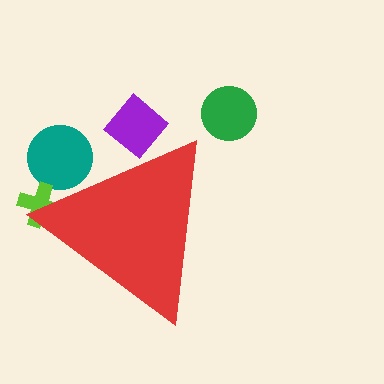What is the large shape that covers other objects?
A red triangle.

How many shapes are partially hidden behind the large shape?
4 shapes are partially hidden.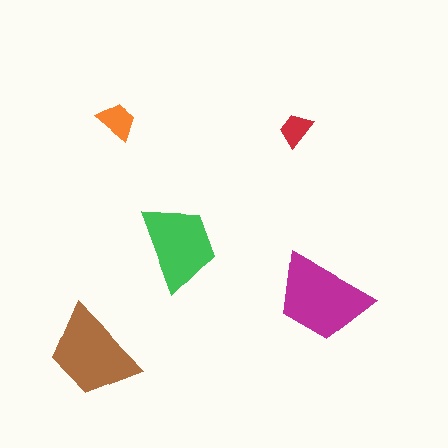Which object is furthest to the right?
The magenta trapezoid is rightmost.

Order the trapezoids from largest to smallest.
the magenta one, the brown one, the green one, the orange one, the red one.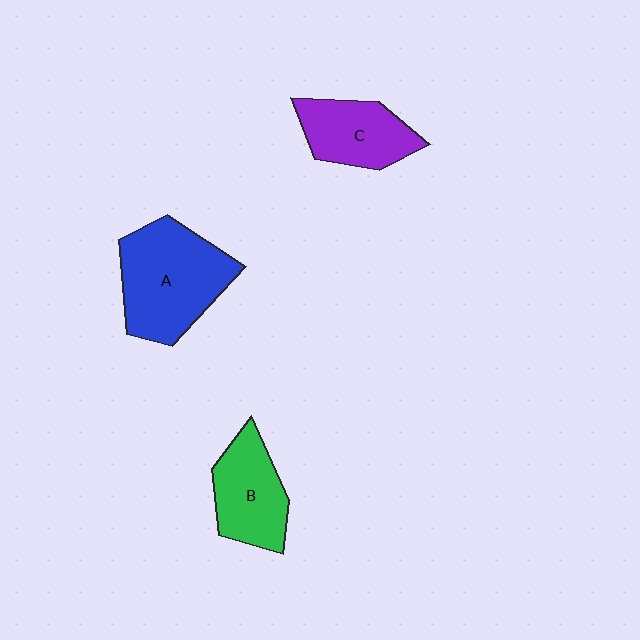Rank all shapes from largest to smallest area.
From largest to smallest: A (blue), B (green), C (purple).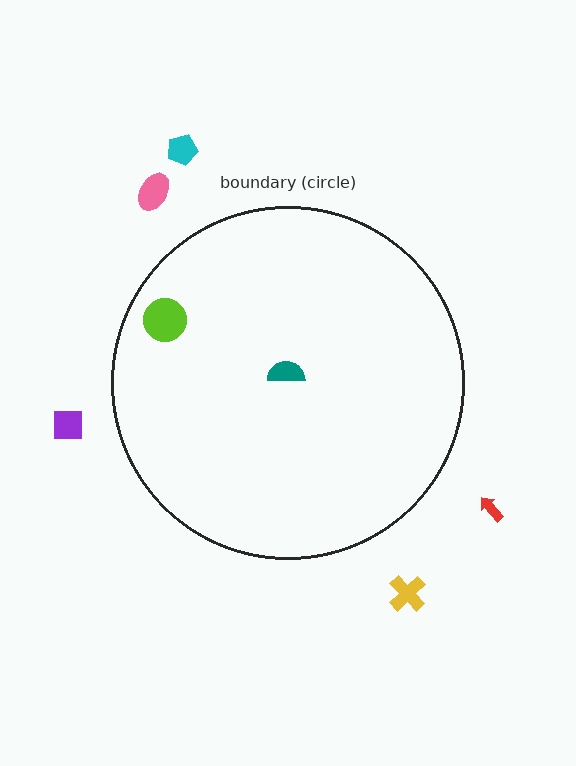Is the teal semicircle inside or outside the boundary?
Inside.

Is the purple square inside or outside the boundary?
Outside.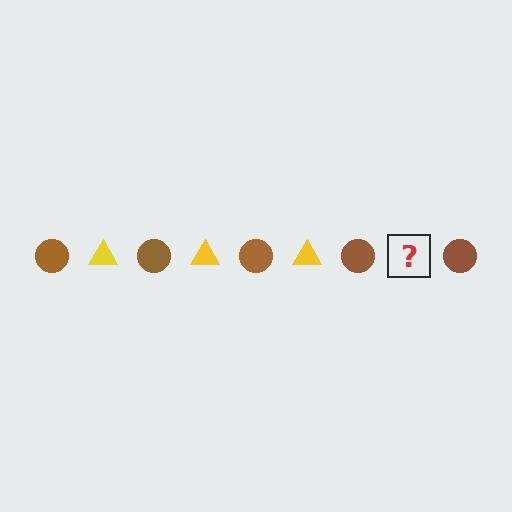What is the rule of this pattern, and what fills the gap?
The rule is that the pattern alternates between brown circle and yellow triangle. The gap should be filled with a yellow triangle.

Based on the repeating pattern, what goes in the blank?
The blank should be a yellow triangle.